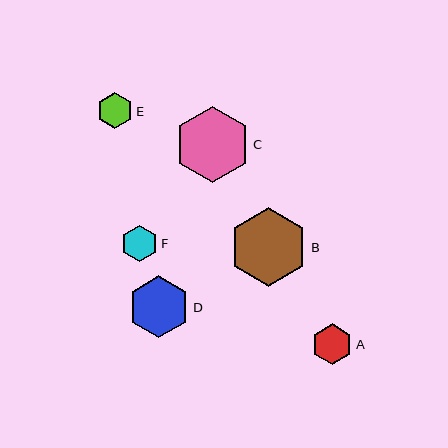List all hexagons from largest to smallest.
From largest to smallest: B, C, D, A, E, F.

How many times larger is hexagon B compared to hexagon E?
Hexagon B is approximately 2.2 times the size of hexagon E.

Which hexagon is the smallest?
Hexagon F is the smallest with a size of approximately 36 pixels.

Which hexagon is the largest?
Hexagon B is the largest with a size of approximately 79 pixels.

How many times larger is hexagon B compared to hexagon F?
Hexagon B is approximately 2.2 times the size of hexagon F.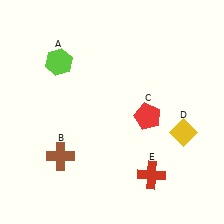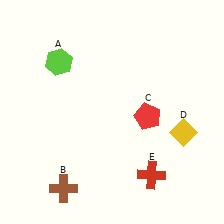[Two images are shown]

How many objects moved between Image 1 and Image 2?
1 object moved between the two images.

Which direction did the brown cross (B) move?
The brown cross (B) moved down.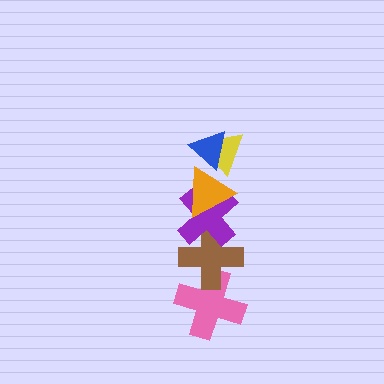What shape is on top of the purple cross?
The orange triangle is on top of the purple cross.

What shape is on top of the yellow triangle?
The blue triangle is on top of the yellow triangle.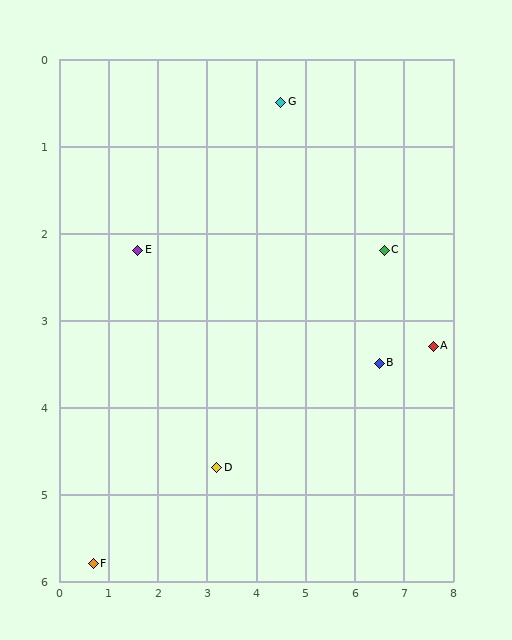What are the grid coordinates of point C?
Point C is at approximately (6.6, 2.2).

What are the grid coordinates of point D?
Point D is at approximately (3.2, 4.7).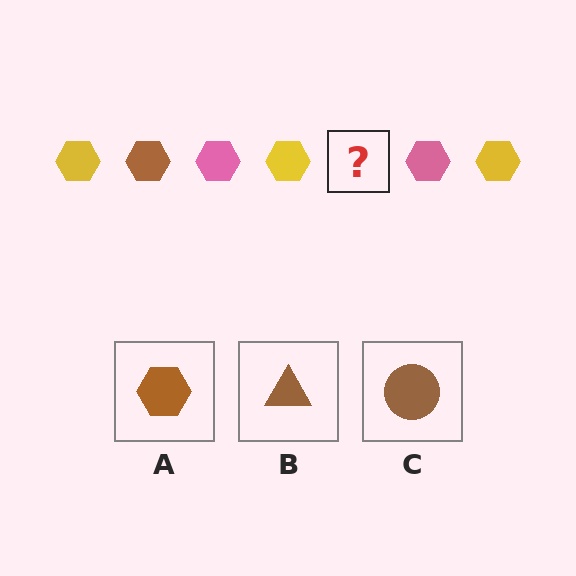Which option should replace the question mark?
Option A.